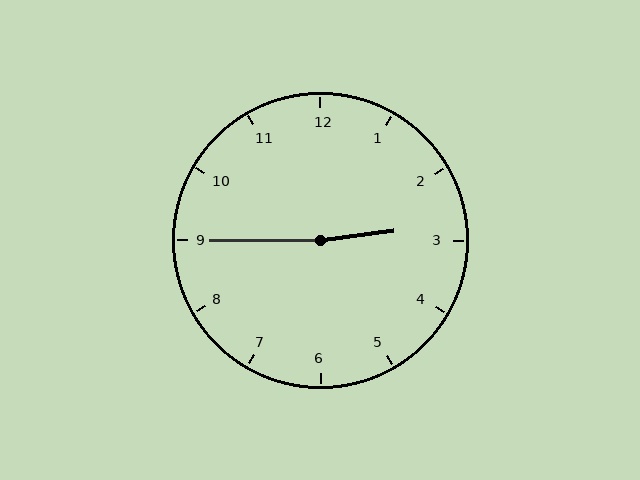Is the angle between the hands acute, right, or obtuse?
It is obtuse.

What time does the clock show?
2:45.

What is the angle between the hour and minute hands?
Approximately 172 degrees.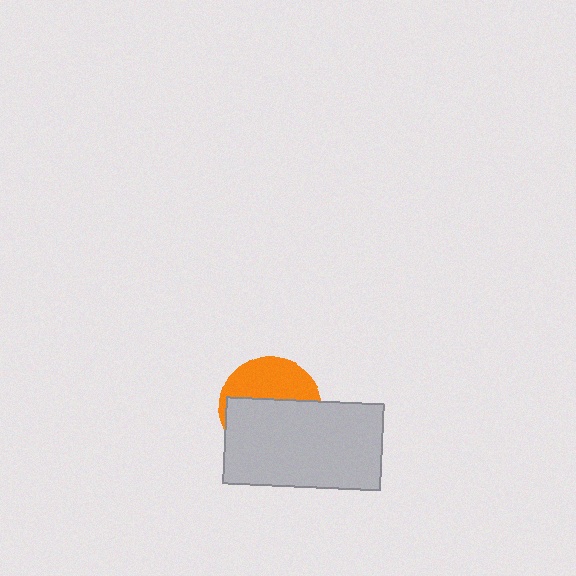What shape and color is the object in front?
The object in front is a light gray rectangle.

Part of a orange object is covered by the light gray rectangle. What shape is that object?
It is a circle.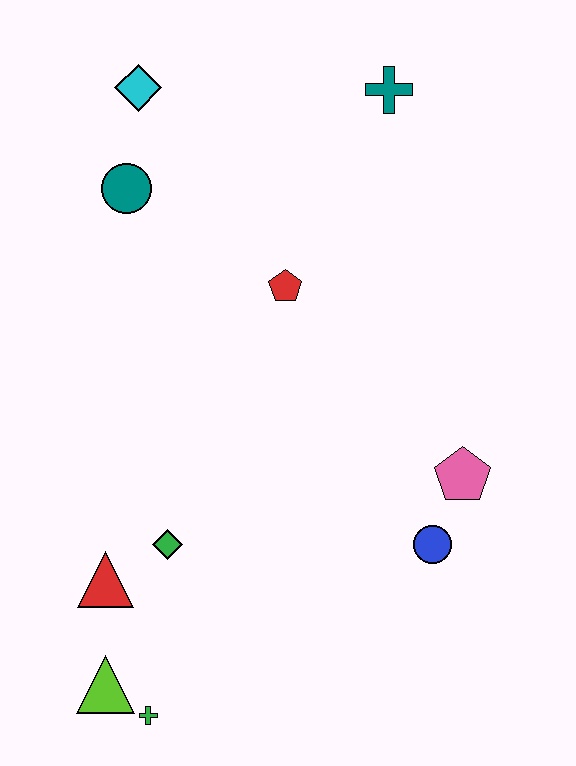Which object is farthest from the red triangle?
The teal cross is farthest from the red triangle.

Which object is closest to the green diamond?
The red triangle is closest to the green diamond.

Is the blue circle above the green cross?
Yes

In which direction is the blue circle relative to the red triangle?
The blue circle is to the right of the red triangle.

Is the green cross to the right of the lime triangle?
Yes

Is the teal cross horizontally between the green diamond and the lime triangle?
No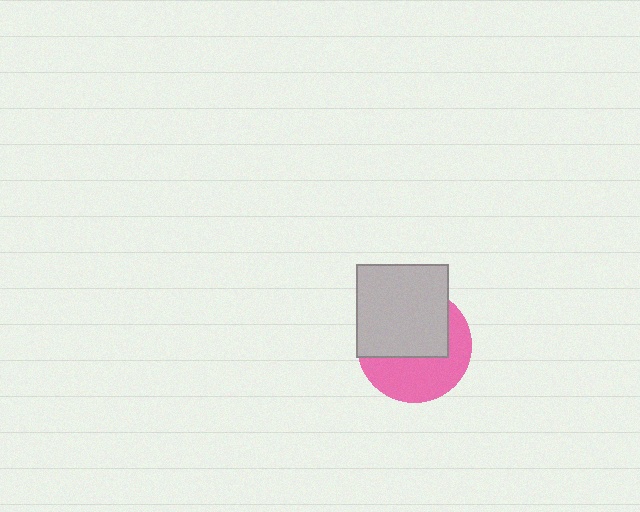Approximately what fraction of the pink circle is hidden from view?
Roughly 54% of the pink circle is hidden behind the light gray square.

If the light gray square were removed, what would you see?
You would see the complete pink circle.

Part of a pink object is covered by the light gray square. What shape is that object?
It is a circle.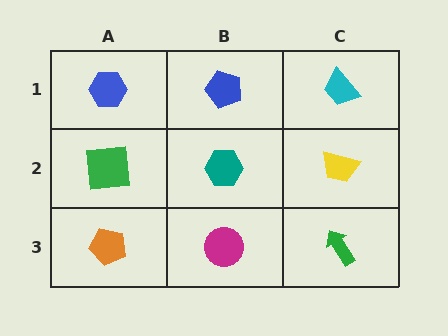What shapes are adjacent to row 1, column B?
A teal hexagon (row 2, column B), a blue hexagon (row 1, column A), a cyan trapezoid (row 1, column C).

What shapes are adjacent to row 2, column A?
A blue hexagon (row 1, column A), an orange pentagon (row 3, column A), a teal hexagon (row 2, column B).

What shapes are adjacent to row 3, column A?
A green square (row 2, column A), a magenta circle (row 3, column B).